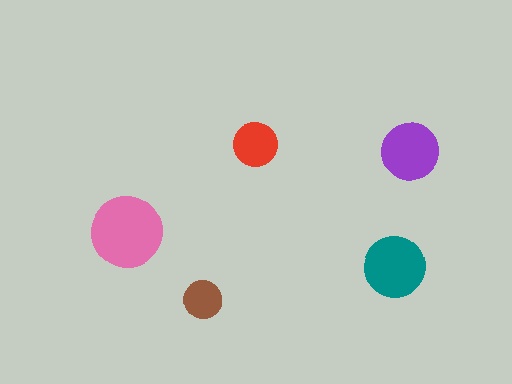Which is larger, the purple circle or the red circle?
The purple one.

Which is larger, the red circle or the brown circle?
The red one.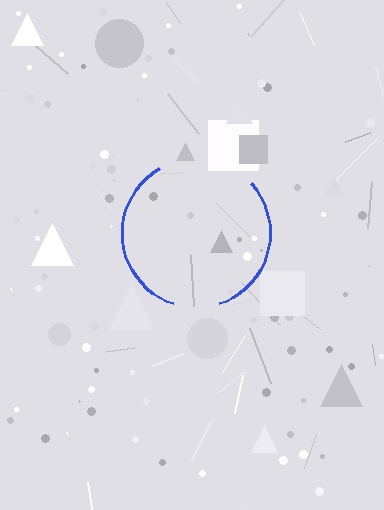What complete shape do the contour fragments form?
The contour fragments form a circle.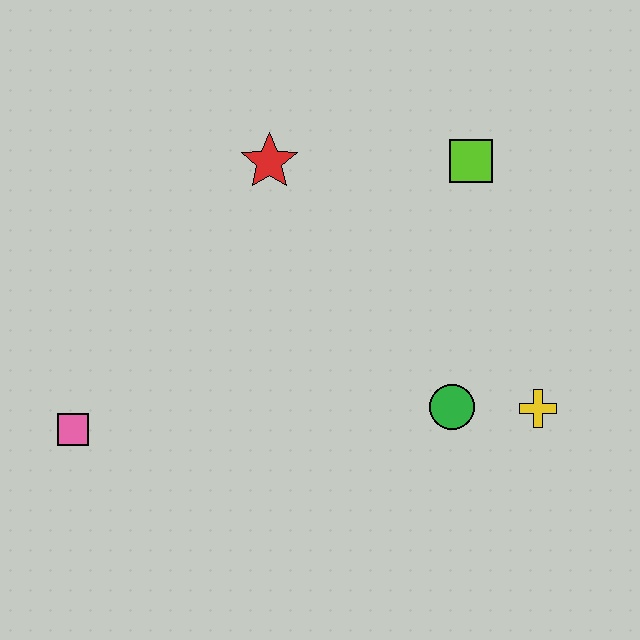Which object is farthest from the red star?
The yellow cross is farthest from the red star.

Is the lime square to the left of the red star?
No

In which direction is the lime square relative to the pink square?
The lime square is to the right of the pink square.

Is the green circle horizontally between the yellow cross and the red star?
Yes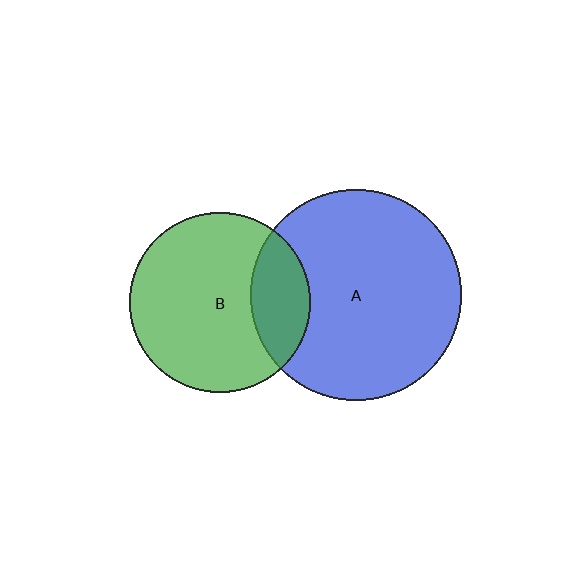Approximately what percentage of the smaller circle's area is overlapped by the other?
Approximately 20%.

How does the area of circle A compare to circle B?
Approximately 1.4 times.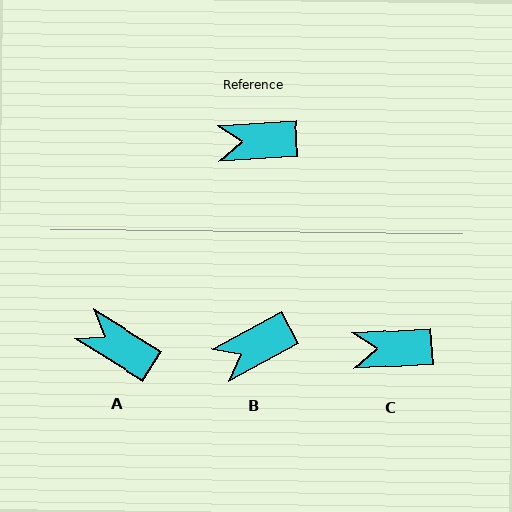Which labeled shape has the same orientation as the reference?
C.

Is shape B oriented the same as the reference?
No, it is off by about 25 degrees.